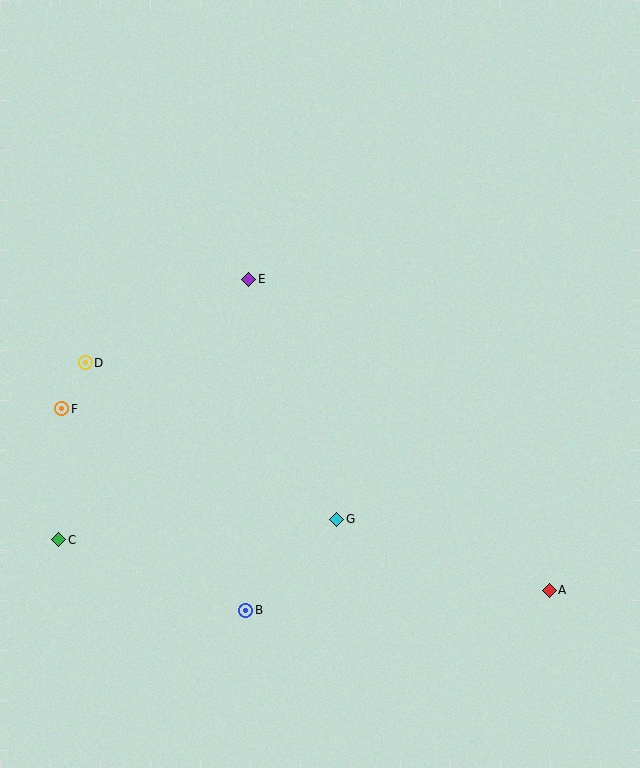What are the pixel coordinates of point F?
Point F is at (62, 409).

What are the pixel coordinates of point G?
Point G is at (337, 519).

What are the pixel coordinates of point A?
Point A is at (549, 590).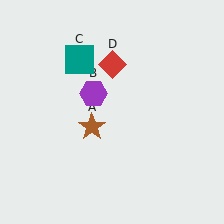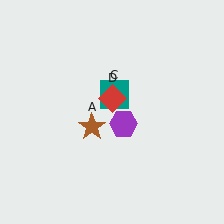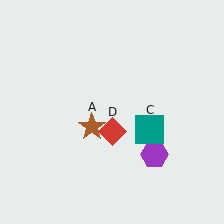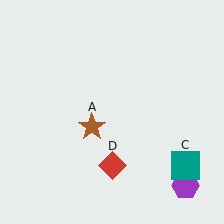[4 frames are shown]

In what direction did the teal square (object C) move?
The teal square (object C) moved down and to the right.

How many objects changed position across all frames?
3 objects changed position: purple hexagon (object B), teal square (object C), red diamond (object D).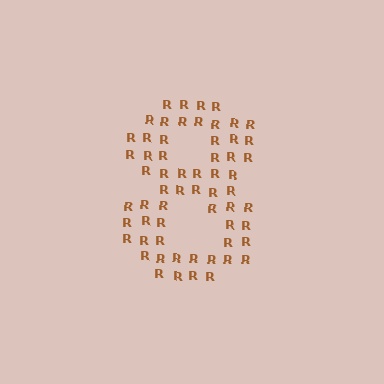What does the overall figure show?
The overall figure shows the digit 8.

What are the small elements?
The small elements are letter R's.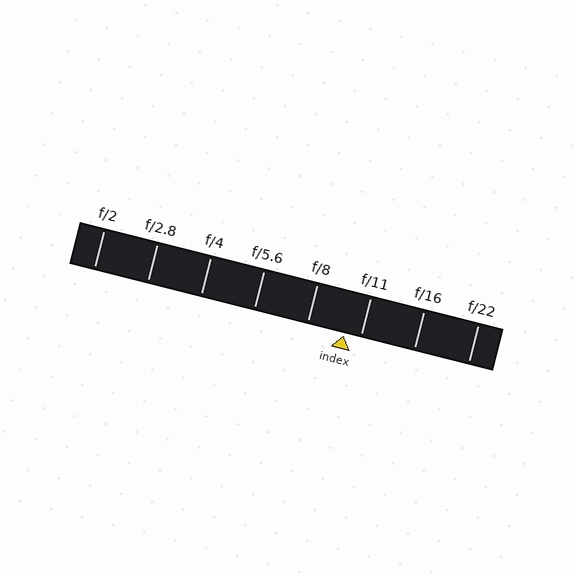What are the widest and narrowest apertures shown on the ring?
The widest aperture shown is f/2 and the narrowest is f/22.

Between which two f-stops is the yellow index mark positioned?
The index mark is between f/8 and f/11.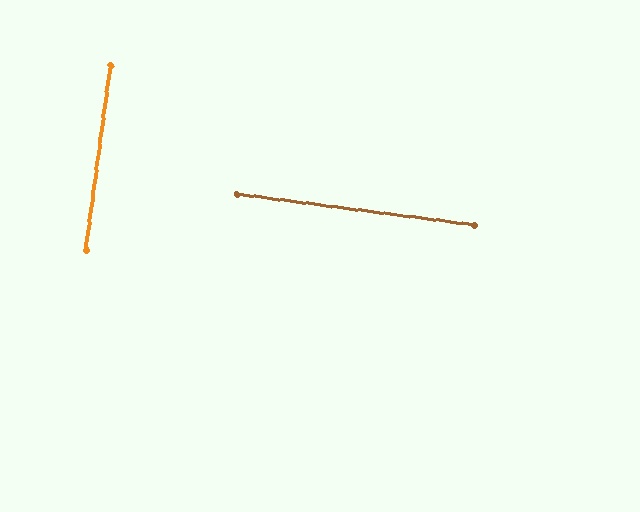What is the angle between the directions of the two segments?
Approximately 90 degrees.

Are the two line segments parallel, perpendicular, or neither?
Perpendicular — they meet at approximately 90°.